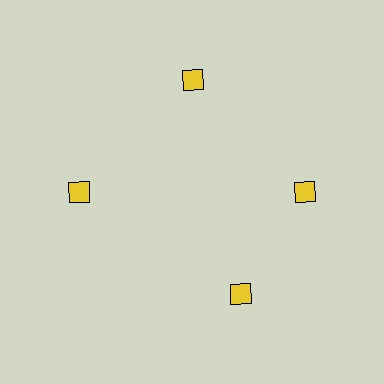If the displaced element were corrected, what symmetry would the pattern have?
It would have 4-fold rotational symmetry — the pattern would map onto itself every 90 degrees.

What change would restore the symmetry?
The symmetry would be restored by rotating it back into even spacing with its neighbors so that all 4 diamonds sit at equal angles and equal distance from the center.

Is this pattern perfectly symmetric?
No. The 4 yellow diamonds are arranged in a ring, but one element near the 6 o'clock position is rotated out of alignment along the ring, breaking the 4-fold rotational symmetry.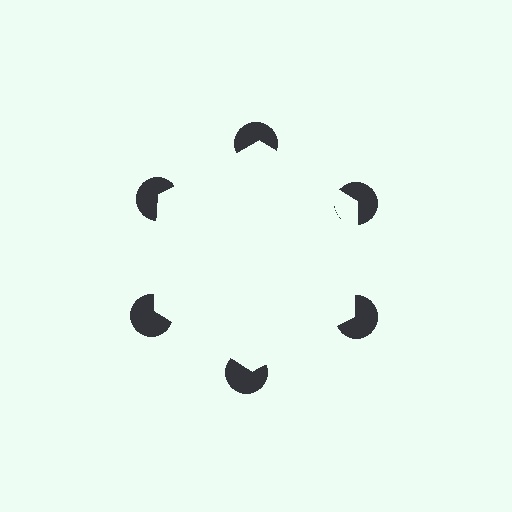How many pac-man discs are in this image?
There are 6 — one at each vertex of the illusory hexagon.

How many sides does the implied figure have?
6 sides.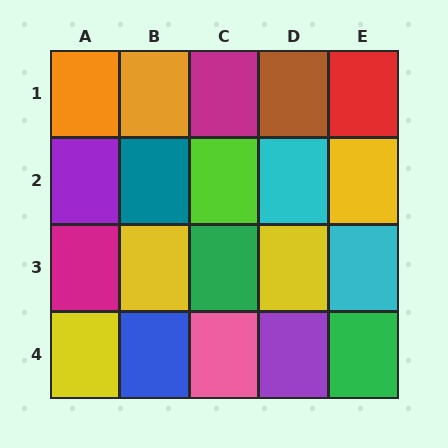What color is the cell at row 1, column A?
Orange.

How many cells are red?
1 cell is red.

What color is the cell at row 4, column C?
Pink.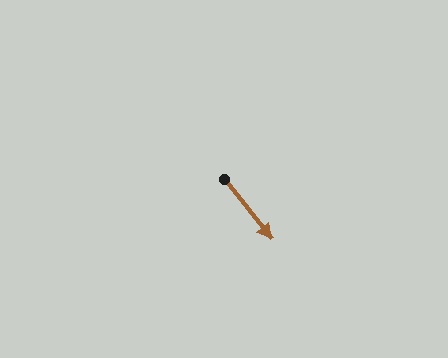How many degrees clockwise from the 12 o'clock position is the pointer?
Approximately 141 degrees.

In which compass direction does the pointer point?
Southeast.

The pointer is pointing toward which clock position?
Roughly 5 o'clock.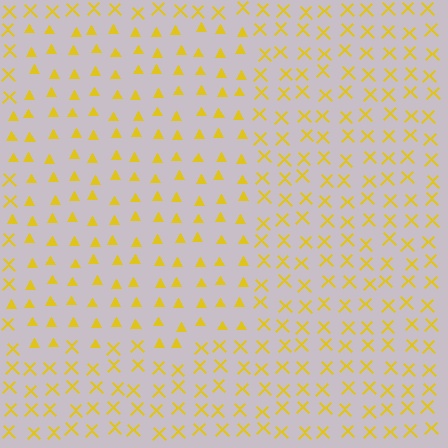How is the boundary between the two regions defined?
The boundary is defined by a change in element shape: triangles inside vs. X marks outside. All elements share the same color and spacing.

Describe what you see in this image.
The image is filled with small yellow elements arranged in a uniform grid. A rectangle-shaped region contains triangles, while the surrounding area contains X marks. The boundary is defined purely by the change in element shape.